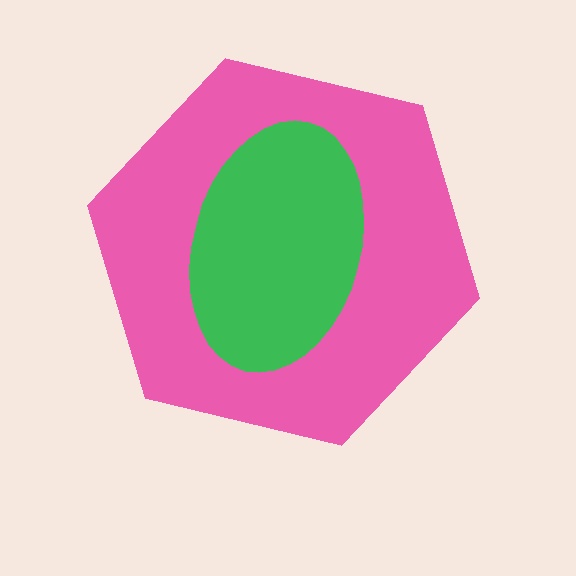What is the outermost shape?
The pink hexagon.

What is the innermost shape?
The green ellipse.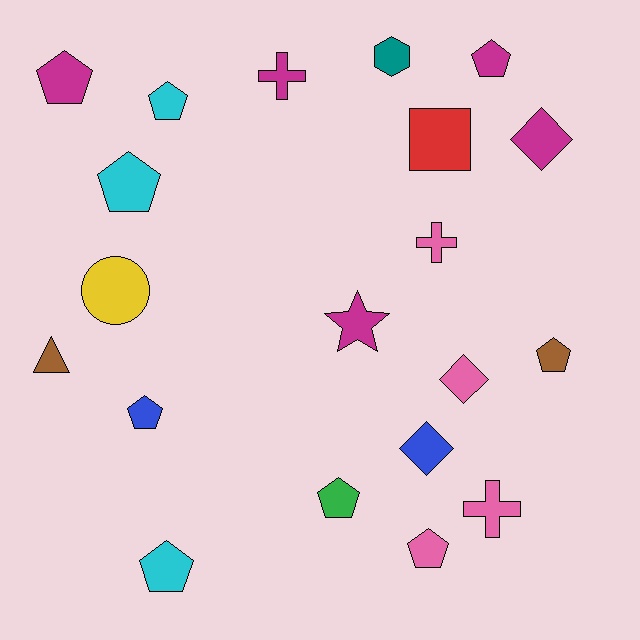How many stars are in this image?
There is 1 star.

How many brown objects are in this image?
There are 2 brown objects.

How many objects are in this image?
There are 20 objects.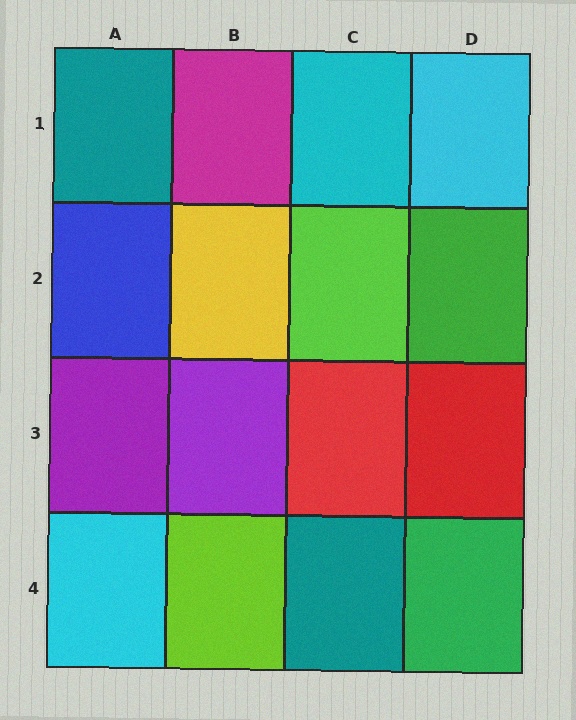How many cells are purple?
2 cells are purple.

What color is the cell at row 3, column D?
Red.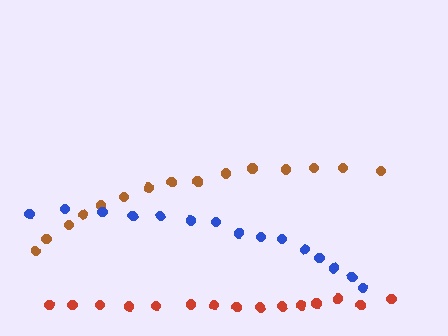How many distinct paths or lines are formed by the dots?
There are 3 distinct paths.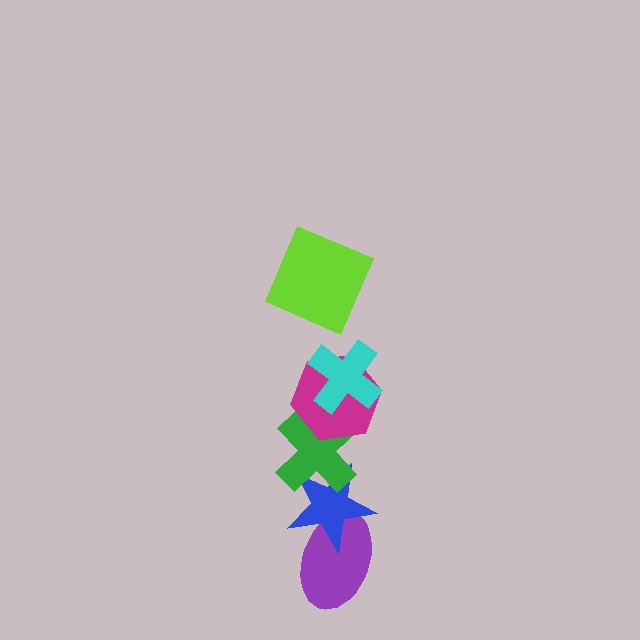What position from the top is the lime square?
The lime square is 1st from the top.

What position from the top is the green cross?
The green cross is 4th from the top.